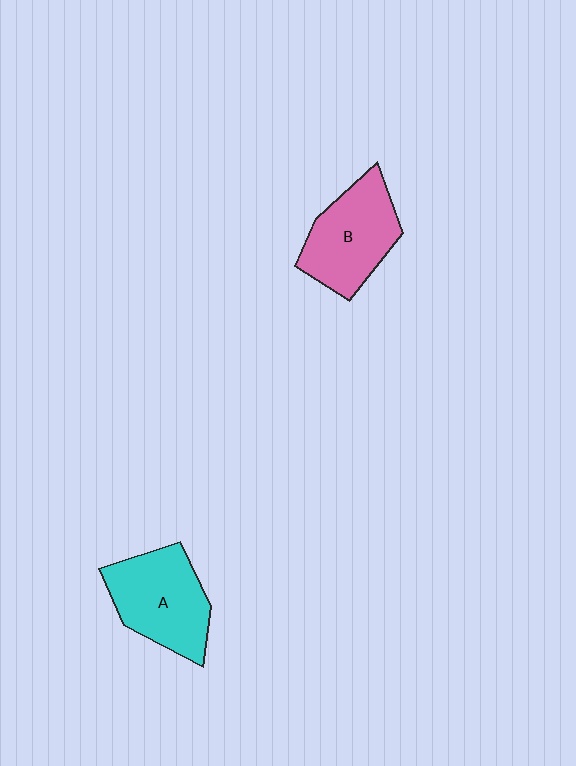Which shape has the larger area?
Shape A (cyan).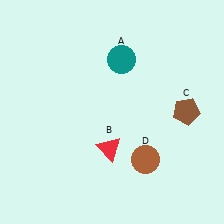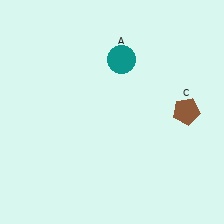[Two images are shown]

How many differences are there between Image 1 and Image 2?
There are 2 differences between the two images.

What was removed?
The red triangle (B), the brown circle (D) were removed in Image 2.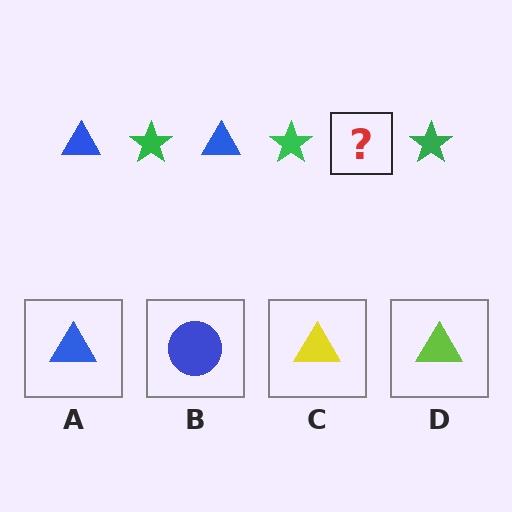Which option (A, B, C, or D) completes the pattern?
A.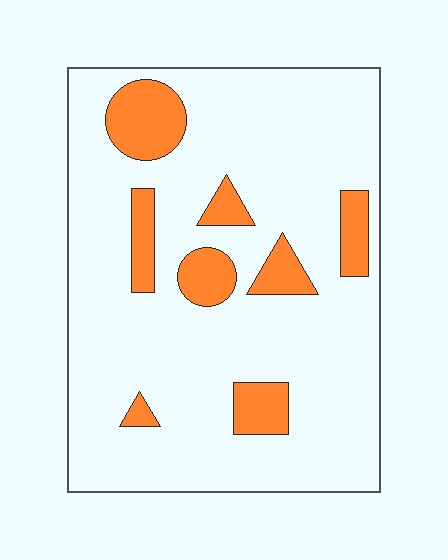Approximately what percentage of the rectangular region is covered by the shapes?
Approximately 15%.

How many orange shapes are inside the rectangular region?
8.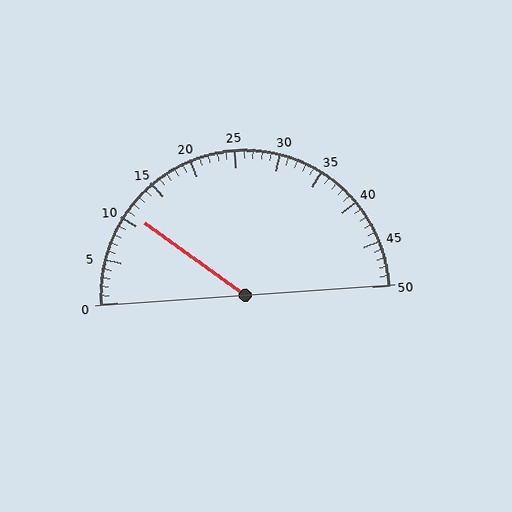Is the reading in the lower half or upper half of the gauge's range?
The reading is in the lower half of the range (0 to 50).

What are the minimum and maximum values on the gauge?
The gauge ranges from 0 to 50.